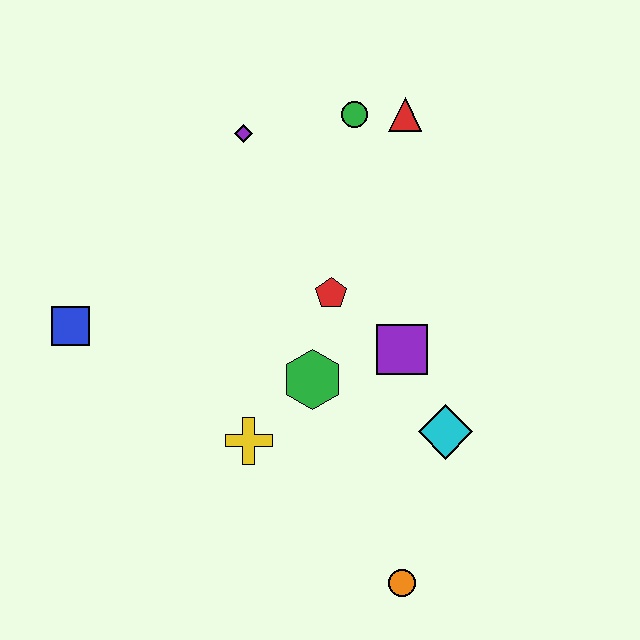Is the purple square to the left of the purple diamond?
No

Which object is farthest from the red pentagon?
The orange circle is farthest from the red pentagon.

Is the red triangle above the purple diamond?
Yes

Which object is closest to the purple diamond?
The green circle is closest to the purple diamond.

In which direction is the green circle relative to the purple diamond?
The green circle is to the right of the purple diamond.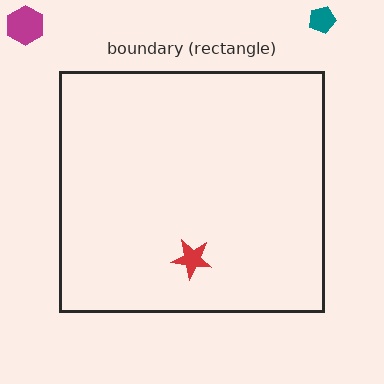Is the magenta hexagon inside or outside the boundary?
Outside.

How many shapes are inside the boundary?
1 inside, 2 outside.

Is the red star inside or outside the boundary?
Inside.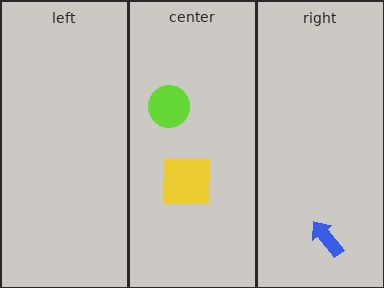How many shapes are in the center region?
2.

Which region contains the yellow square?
The center region.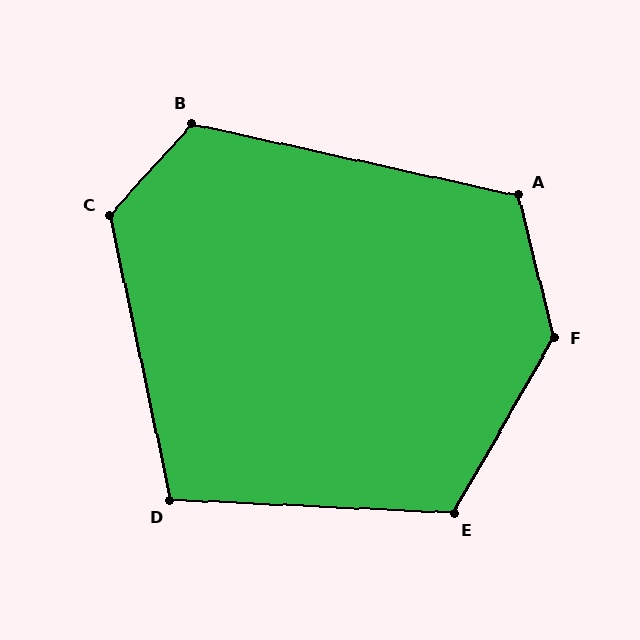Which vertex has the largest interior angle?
F, at approximately 136 degrees.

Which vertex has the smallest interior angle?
D, at approximately 104 degrees.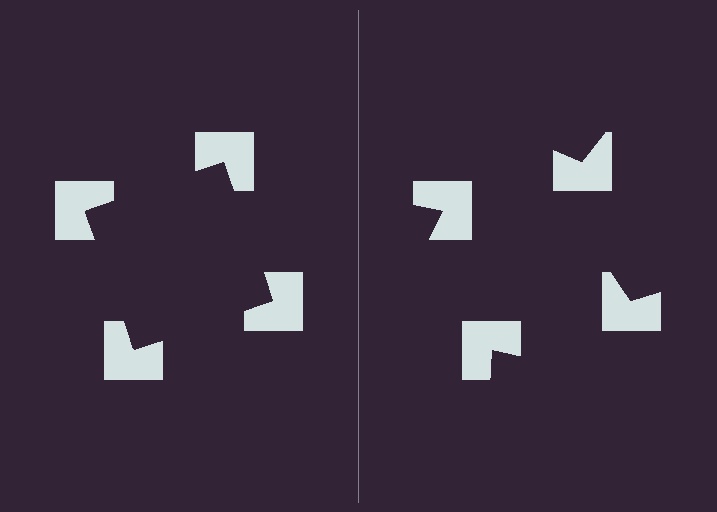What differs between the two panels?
The notched squares are positioned identically on both sides; only the wedge orientations differ. On the left they align to a square; on the right they are misaligned.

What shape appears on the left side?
An illusory square.